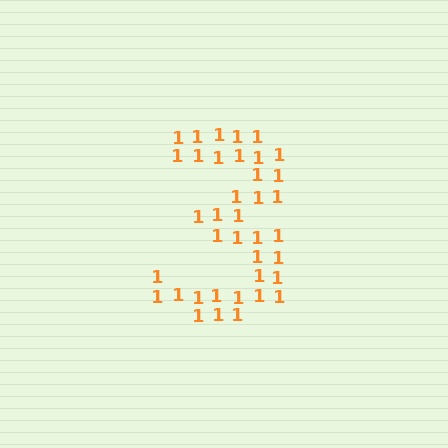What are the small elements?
The small elements are digit 1's.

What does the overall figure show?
The overall figure shows the digit 3.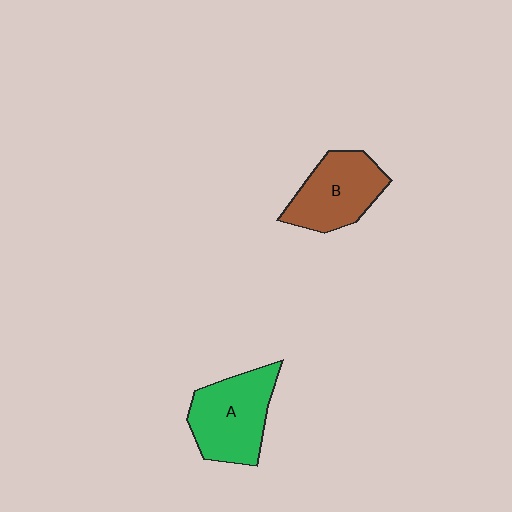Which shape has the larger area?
Shape A (green).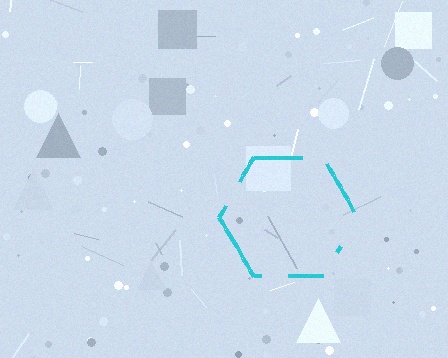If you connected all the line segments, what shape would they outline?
They would outline a hexagon.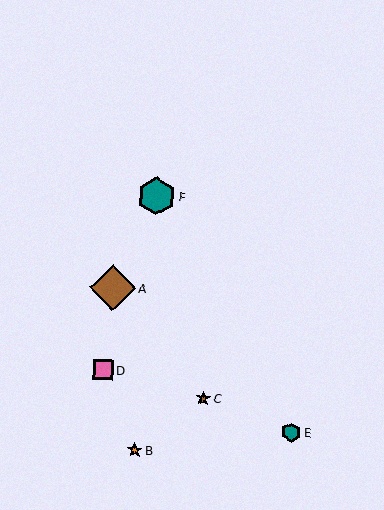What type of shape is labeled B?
Shape B is an orange star.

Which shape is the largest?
The brown diamond (labeled A) is the largest.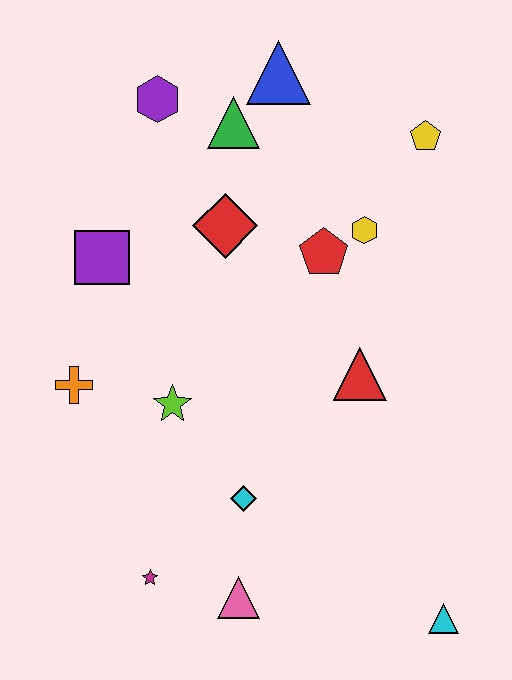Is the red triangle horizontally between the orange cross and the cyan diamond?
No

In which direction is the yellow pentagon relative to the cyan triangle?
The yellow pentagon is above the cyan triangle.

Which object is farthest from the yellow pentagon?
The magenta star is farthest from the yellow pentagon.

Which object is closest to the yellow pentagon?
The yellow hexagon is closest to the yellow pentagon.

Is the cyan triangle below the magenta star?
Yes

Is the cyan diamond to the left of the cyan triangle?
Yes